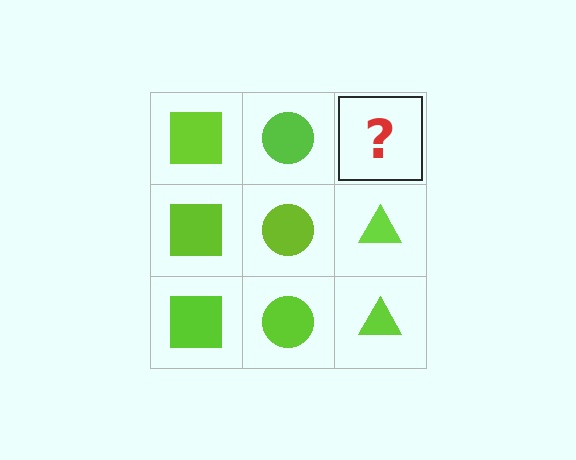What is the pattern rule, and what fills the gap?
The rule is that each column has a consistent shape. The gap should be filled with a lime triangle.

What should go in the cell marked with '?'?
The missing cell should contain a lime triangle.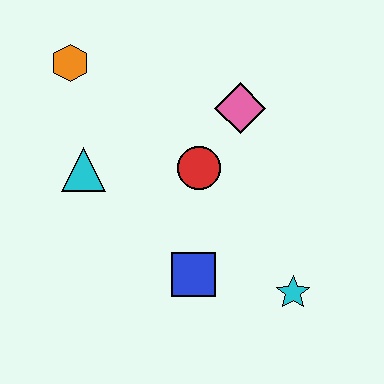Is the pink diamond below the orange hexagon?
Yes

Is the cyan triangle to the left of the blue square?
Yes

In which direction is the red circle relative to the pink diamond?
The red circle is below the pink diamond.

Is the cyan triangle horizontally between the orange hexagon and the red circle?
Yes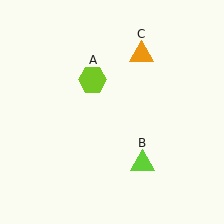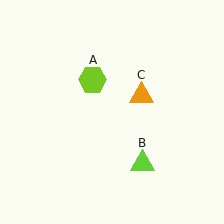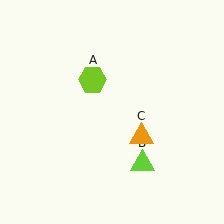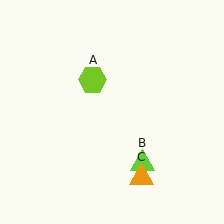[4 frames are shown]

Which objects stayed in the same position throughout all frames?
Lime hexagon (object A) and lime triangle (object B) remained stationary.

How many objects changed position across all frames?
1 object changed position: orange triangle (object C).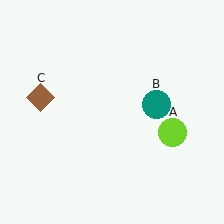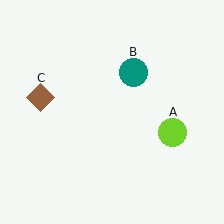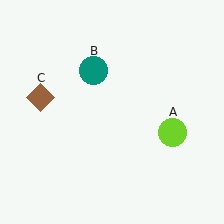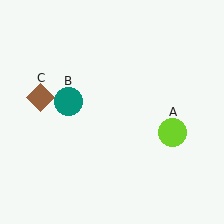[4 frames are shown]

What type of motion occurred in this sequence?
The teal circle (object B) rotated counterclockwise around the center of the scene.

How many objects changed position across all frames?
1 object changed position: teal circle (object B).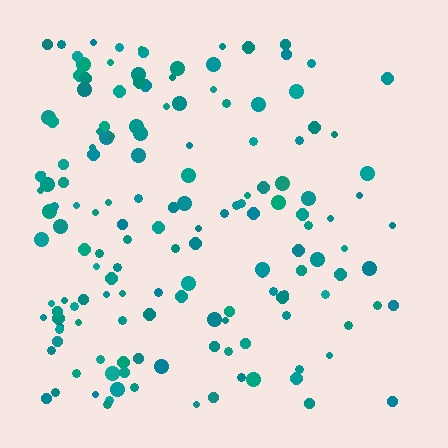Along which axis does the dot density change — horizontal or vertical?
Horizontal.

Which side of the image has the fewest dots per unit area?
The right.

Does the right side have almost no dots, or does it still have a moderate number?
Still a moderate number, just noticeably fewer than the left.